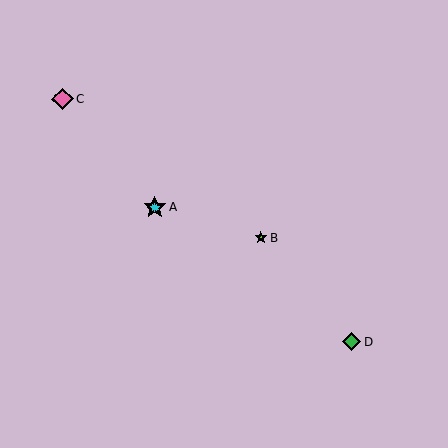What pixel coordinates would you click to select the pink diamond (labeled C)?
Click at (62, 99) to select the pink diamond C.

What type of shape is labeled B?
Shape B is a lime star.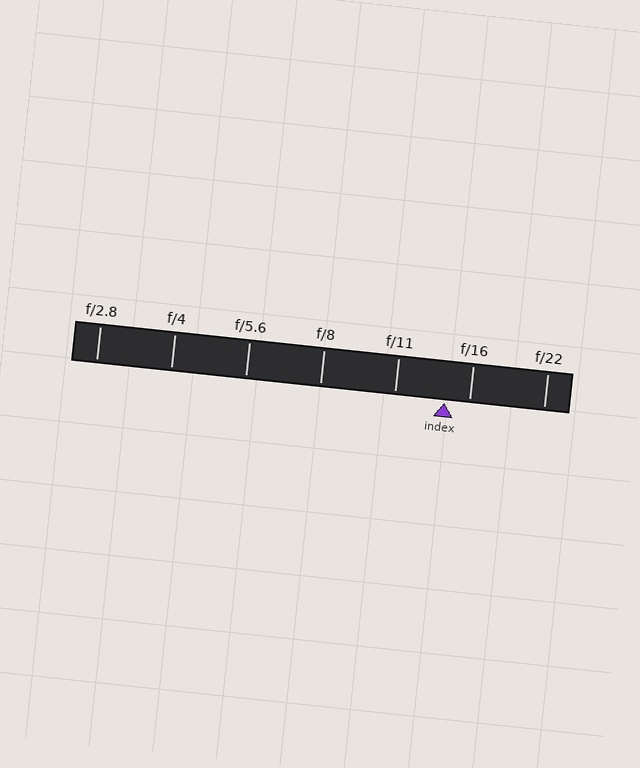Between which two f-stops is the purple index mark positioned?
The index mark is between f/11 and f/16.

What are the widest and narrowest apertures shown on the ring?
The widest aperture shown is f/2.8 and the narrowest is f/22.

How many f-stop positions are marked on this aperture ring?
There are 7 f-stop positions marked.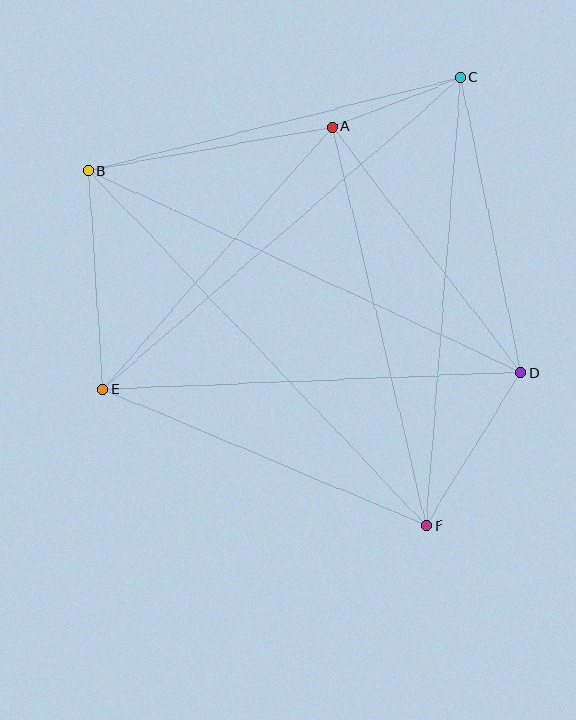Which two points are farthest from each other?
Points B and F are farthest from each other.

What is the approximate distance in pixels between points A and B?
The distance between A and B is approximately 247 pixels.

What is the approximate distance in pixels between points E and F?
The distance between E and F is approximately 351 pixels.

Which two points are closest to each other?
Points A and C are closest to each other.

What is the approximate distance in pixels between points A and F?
The distance between A and F is approximately 410 pixels.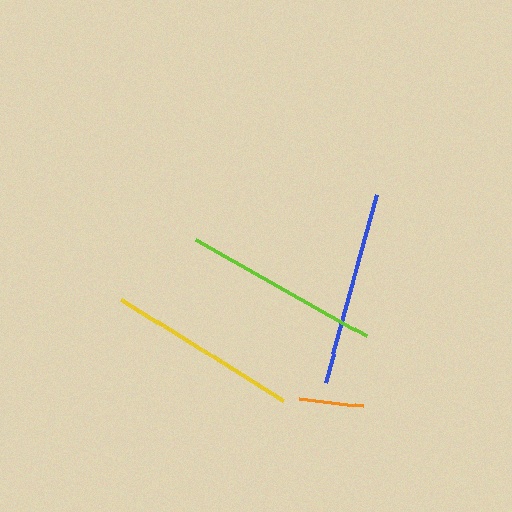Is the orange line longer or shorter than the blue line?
The blue line is longer than the orange line.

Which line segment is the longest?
The lime line is the longest at approximately 197 pixels.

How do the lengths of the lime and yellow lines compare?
The lime and yellow lines are approximately the same length.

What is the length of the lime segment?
The lime segment is approximately 197 pixels long.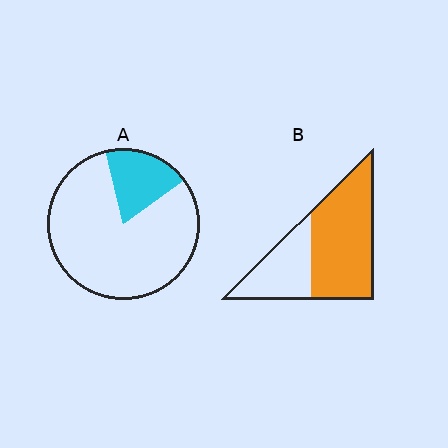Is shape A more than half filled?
No.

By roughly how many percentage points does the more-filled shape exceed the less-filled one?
By roughly 45 percentage points (B over A).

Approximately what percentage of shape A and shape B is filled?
A is approximately 20% and B is approximately 65%.